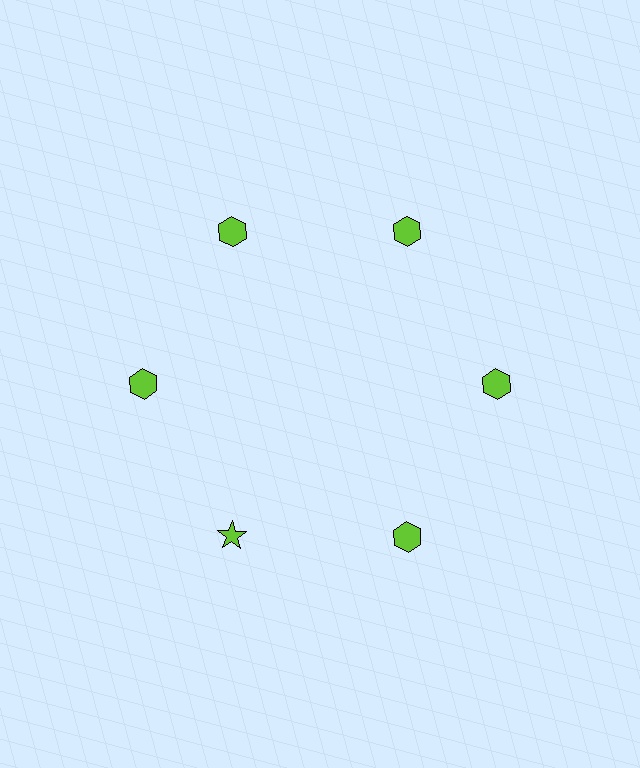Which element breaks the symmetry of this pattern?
The lime star at roughly the 7 o'clock position breaks the symmetry. All other shapes are lime hexagons.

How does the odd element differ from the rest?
It has a different shape: star instead of hexagon.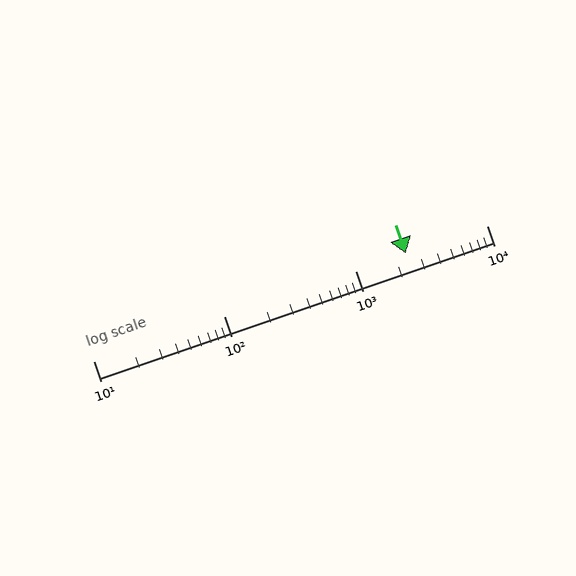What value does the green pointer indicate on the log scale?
The pointer indicates approximately 2400.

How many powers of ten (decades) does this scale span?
The scale spans 3 decades, from 10 to 10000.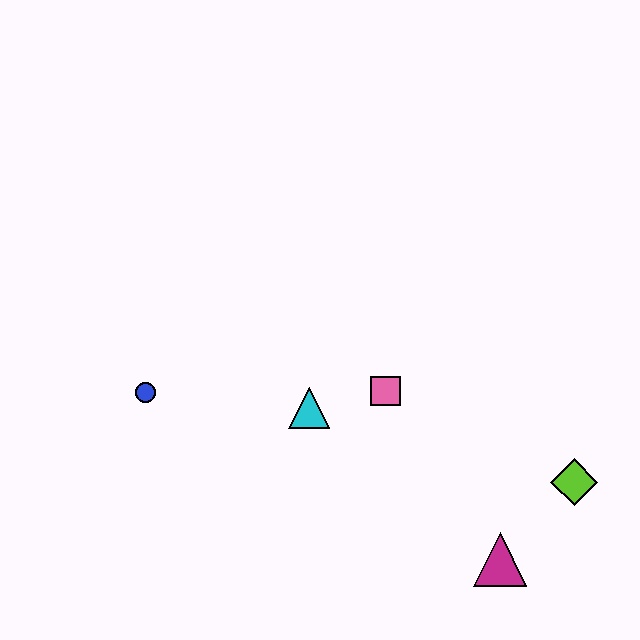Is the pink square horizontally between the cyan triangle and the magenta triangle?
Yes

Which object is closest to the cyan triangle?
The pink square is closest to the cyan triangle.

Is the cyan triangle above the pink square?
No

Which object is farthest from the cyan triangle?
The lime diamond is farthest from the cyan triangle.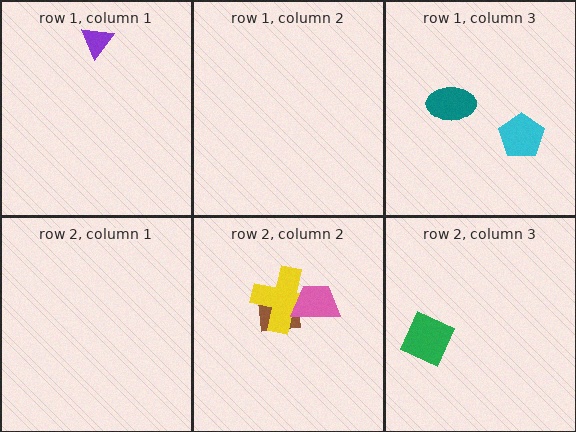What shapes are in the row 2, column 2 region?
The brown square, the yellow cross, the pink trapezoid.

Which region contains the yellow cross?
The row 2, column 2 region.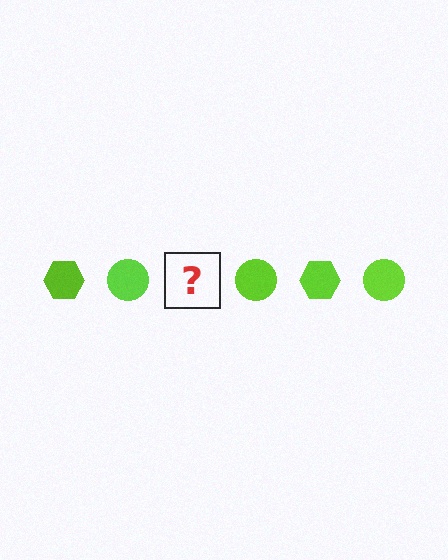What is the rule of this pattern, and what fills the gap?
The rule is that the pattern cycles through hexagon, circle shapes in lime. The gap should be filled with a lime hexagon.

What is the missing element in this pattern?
The missing element is a lime hexagon.